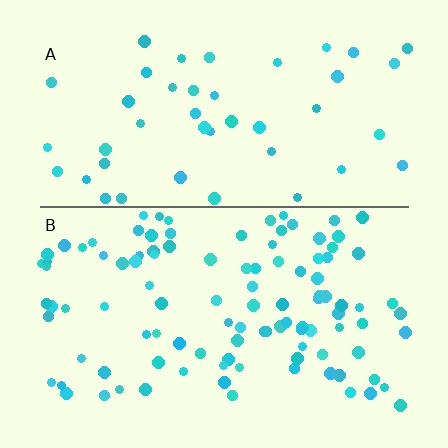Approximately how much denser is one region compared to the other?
Approximately 2.3× — region B over region A.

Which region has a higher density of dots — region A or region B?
B (the bottom).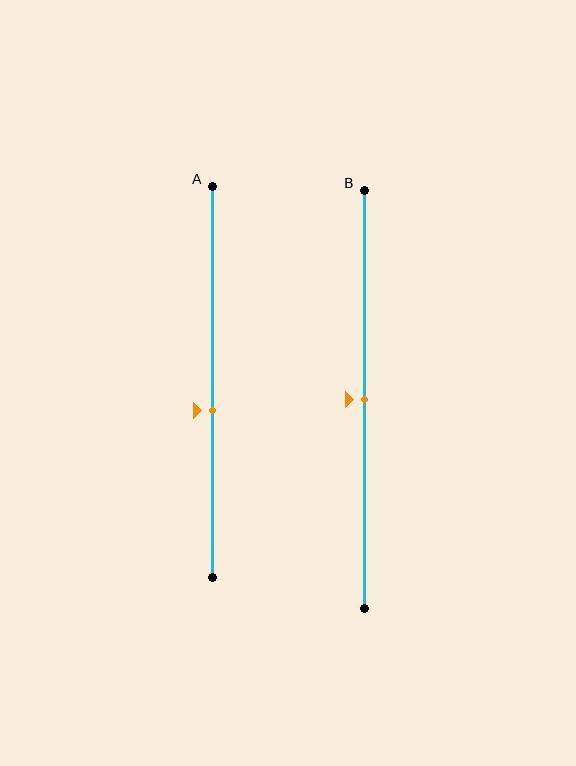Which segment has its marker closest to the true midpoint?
Segment B has its marker closest to the true midpoint.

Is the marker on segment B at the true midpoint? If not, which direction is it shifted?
Yes, the marker on segment B is at the true midpoint.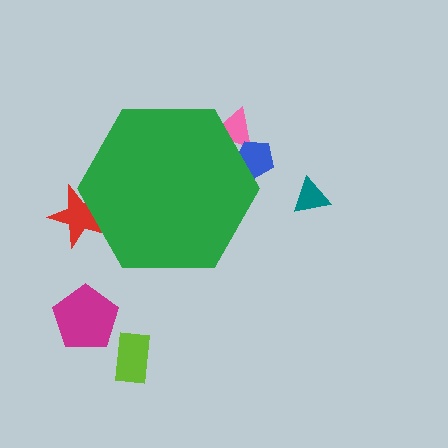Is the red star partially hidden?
Yes, the red star is partially hidden behind the green hexagon.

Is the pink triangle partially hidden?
Yes, the pink triangle is partially hidden behind the green hexagon.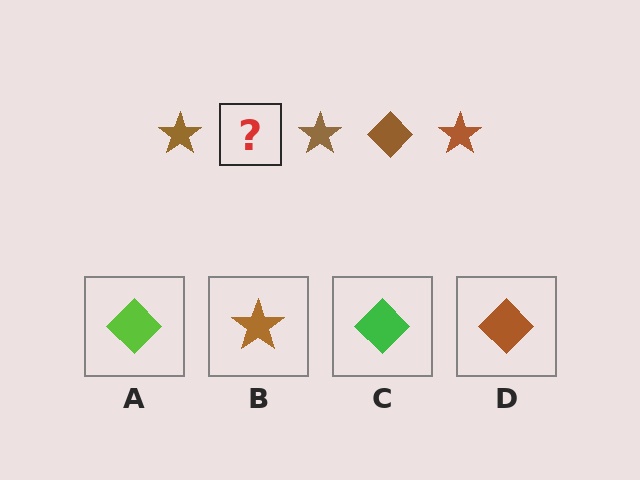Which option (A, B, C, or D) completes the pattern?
D.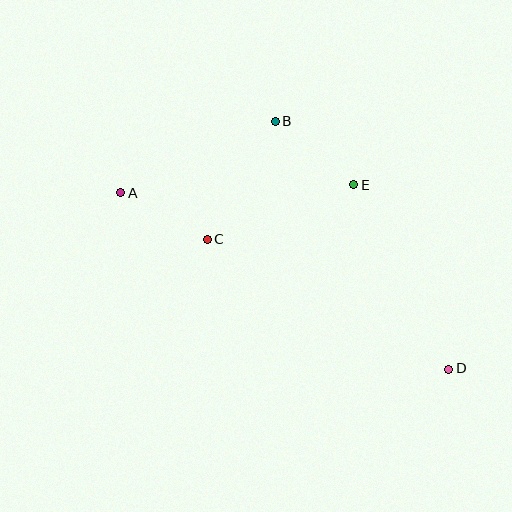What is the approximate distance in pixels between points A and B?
The distance between A and B is approximately 170 pixels.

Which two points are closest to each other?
Points A and C are closest to each other.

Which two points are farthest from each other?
Points A and D are farthest from each other.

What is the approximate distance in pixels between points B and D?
The distance between B and D is approximately 303 pixels.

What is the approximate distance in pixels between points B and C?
The distance between B and C is approximately 136 pixels.